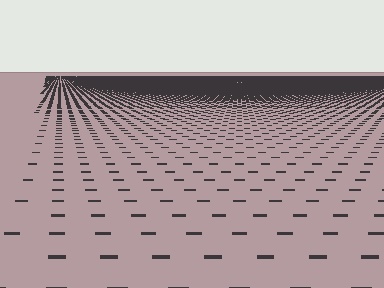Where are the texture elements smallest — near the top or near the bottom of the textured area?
Near the top.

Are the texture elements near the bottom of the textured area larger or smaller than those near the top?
Larger. Near the bottom, elements are closer to the viewer and appear at a bigger on-screen size.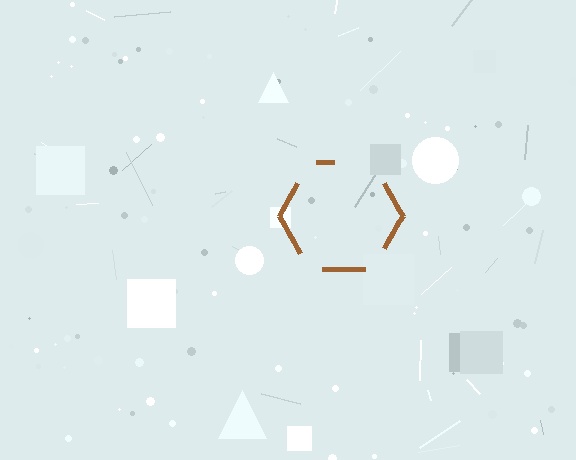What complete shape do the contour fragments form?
The contour fragments form a hexagon.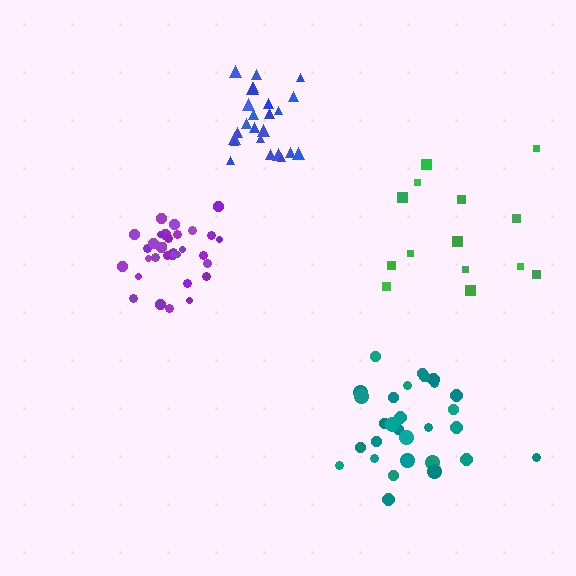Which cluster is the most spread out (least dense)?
Green.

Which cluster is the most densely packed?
Purple.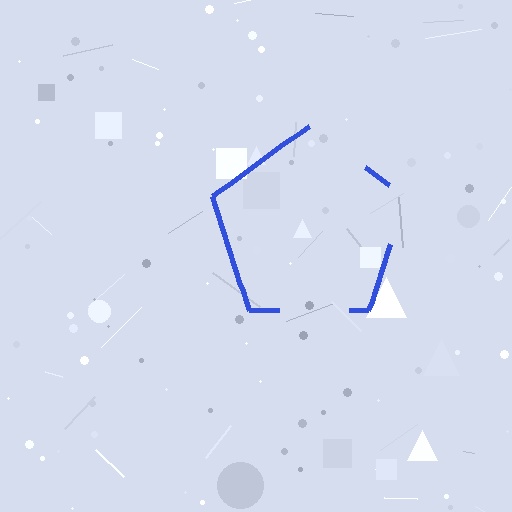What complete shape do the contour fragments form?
The contour fragments form a pentagon.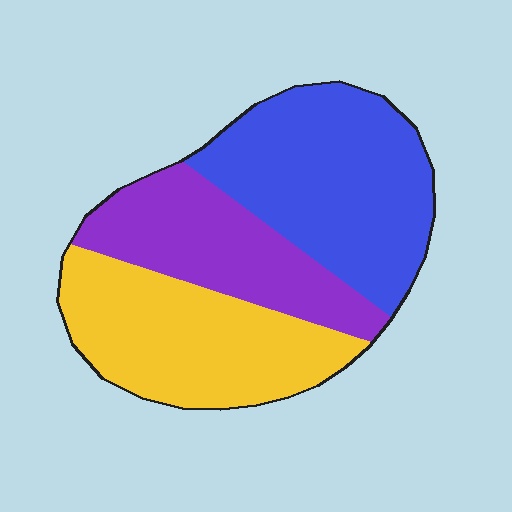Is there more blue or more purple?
Blue.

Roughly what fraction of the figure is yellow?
Yellow covers 34% of the figure.